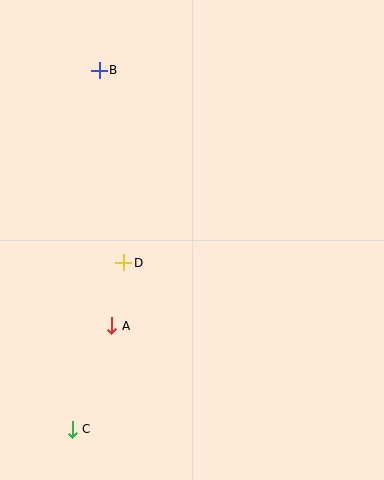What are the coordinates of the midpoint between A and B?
The midpoint between A and B is at (105, 198).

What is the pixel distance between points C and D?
The distance between C and D is 174 pixels.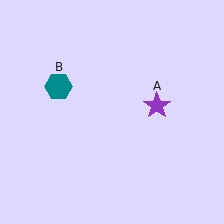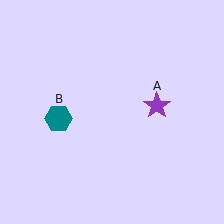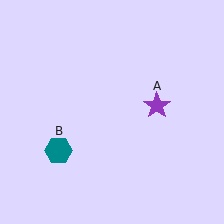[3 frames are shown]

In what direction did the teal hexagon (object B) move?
The teal hexagon (object B) moved down.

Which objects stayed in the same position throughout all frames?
Purple star (object A) remained stationary.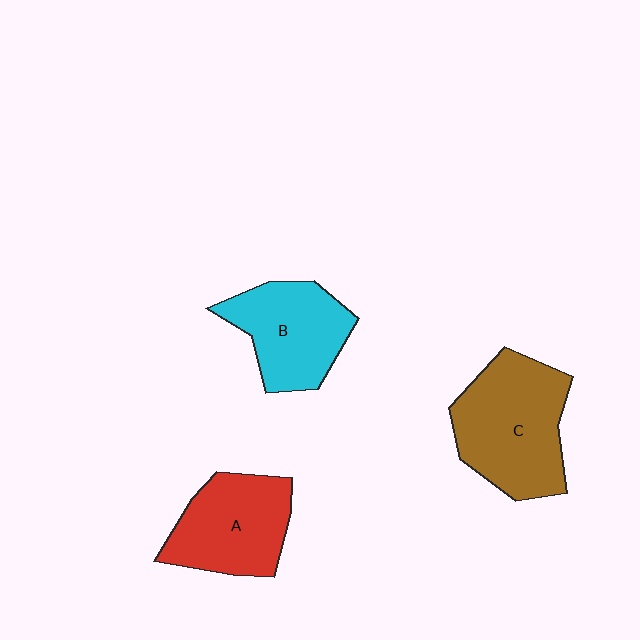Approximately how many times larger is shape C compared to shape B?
Approximately 1.3 times.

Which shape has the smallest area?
Shape B (cyan).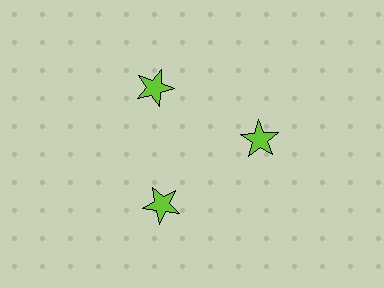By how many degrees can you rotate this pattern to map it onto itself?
The pattern maps onto itself every 120 degrees of rotation.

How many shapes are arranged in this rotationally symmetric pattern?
There are 3 shapes, arranged in 3 groups of 1.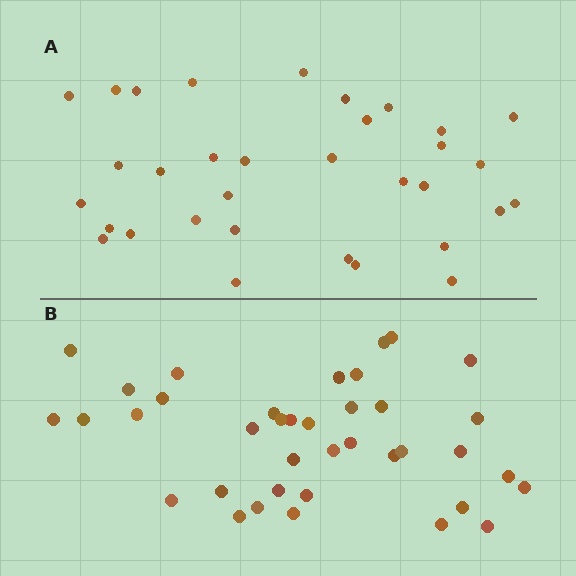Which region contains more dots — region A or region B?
Region B (the bottom region) has more dots.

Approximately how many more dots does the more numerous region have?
Region B has about 5 more dots than region A.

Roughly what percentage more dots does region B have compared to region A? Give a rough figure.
About 15% more.